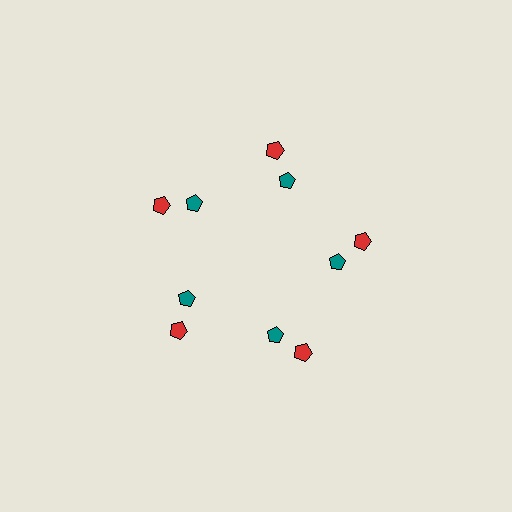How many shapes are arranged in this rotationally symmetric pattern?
There are 10 shapes, arranged in 5 groups of 2.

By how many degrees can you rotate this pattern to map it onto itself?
The pattern maps onto itself every 72 degrees of rotation.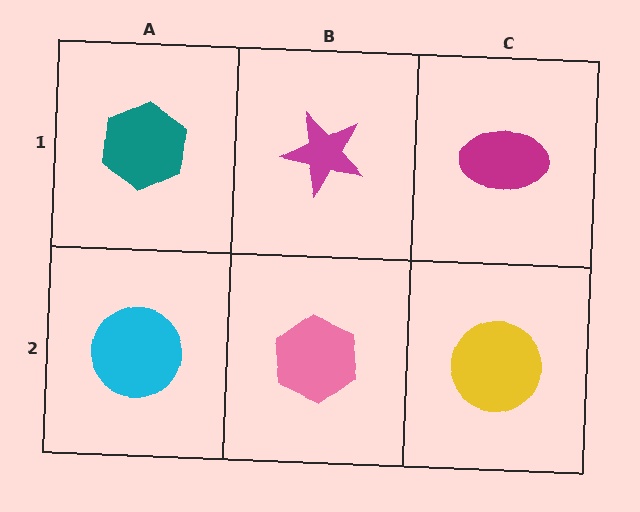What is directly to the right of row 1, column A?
A magenta star.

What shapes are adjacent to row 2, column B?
A magenta star (row 1, column B), a cyan circle (row 2, column A), a yellow circle (row 2, column C).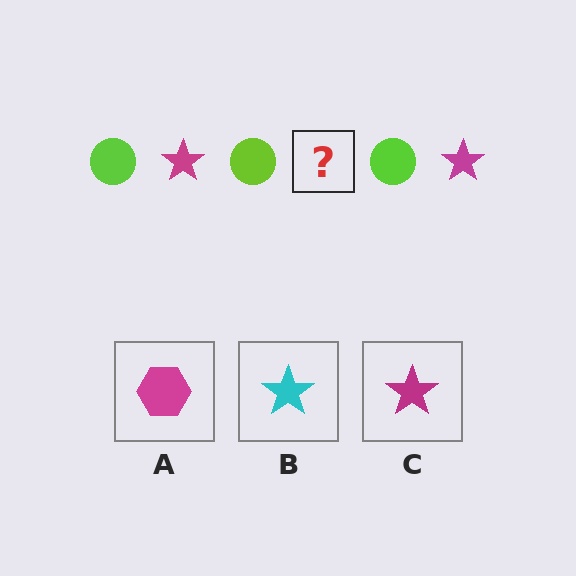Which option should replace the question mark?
Option C.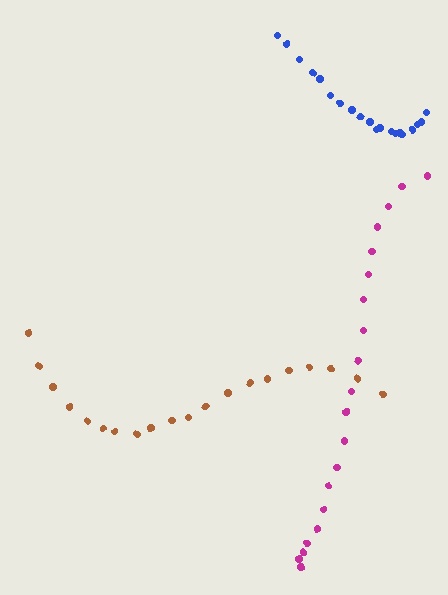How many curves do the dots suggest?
There are 3 distinct paths.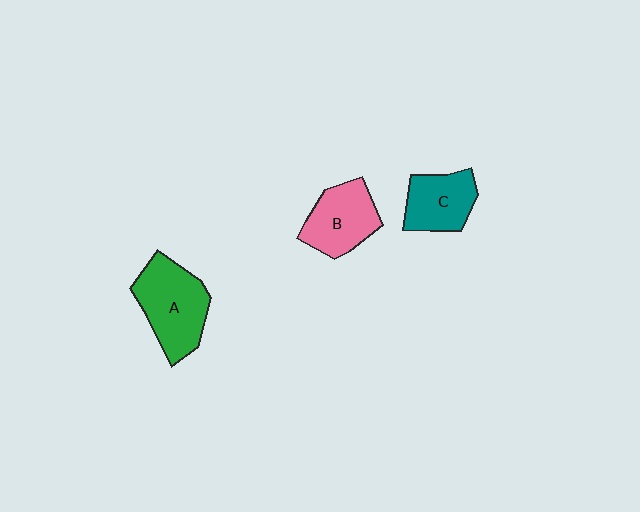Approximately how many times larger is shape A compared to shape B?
Approximately 1.3 times.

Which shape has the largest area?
Shape A (green).